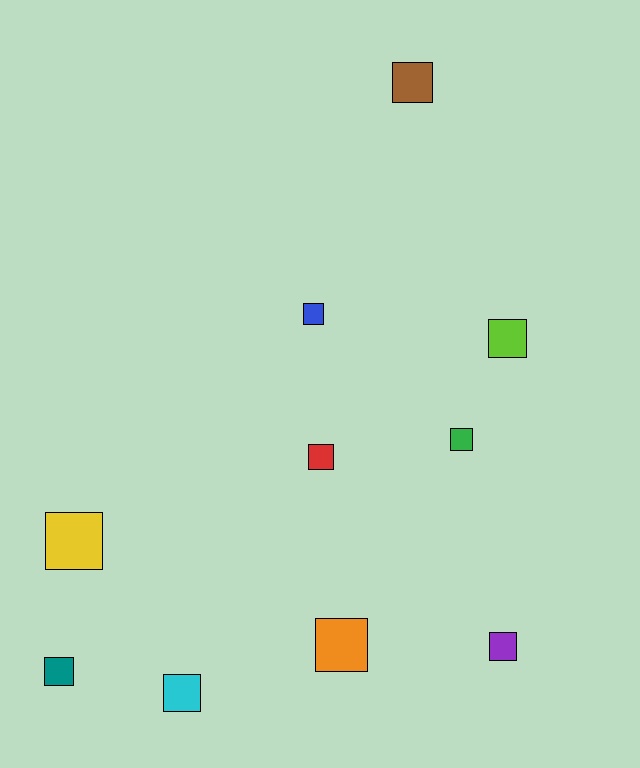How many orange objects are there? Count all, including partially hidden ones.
There is 1 orange object.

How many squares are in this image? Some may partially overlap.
There are 10 squares.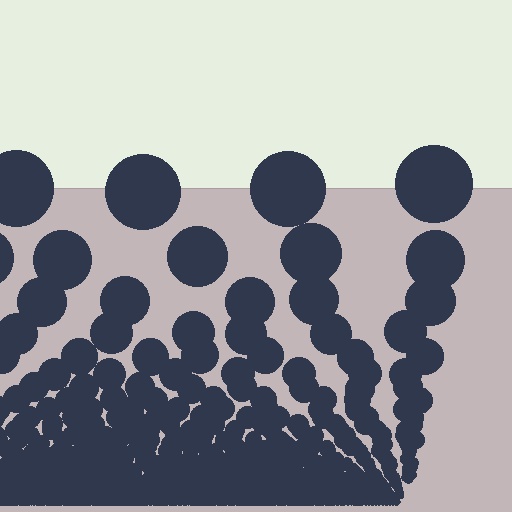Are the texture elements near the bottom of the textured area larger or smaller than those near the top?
Smaller. The gradient is inverted — elements near the bottom are smaller and denser.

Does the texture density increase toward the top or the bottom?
Density increases toward the bottom.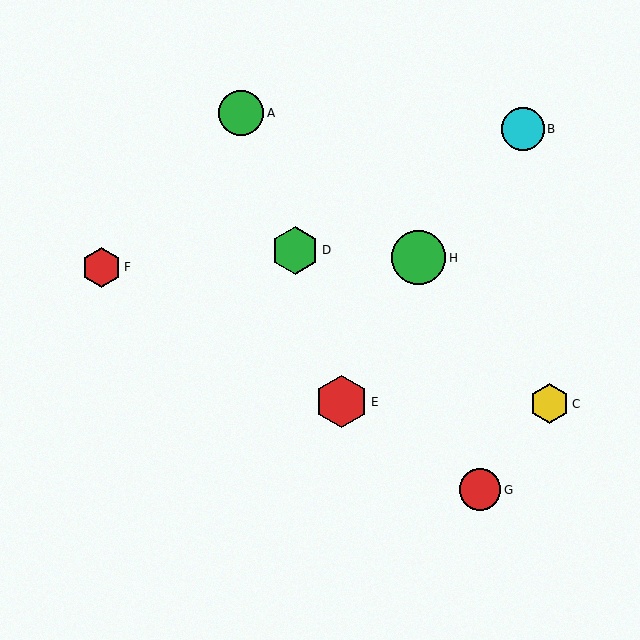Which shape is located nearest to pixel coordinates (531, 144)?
The cyan circle (labeled B) at (523, 129) is nearest to that location.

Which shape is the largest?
The green circle (labeled H) is the largest.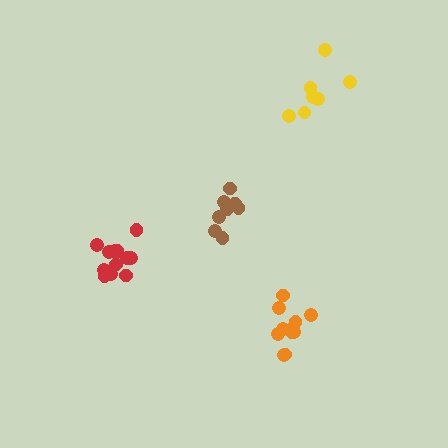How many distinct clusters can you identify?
There are 4 distinct clusters.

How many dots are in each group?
Group 1: 8 dots, Group 2: 11 dots, Group 3: 7 dots, Group 4: 12 dots (38 total).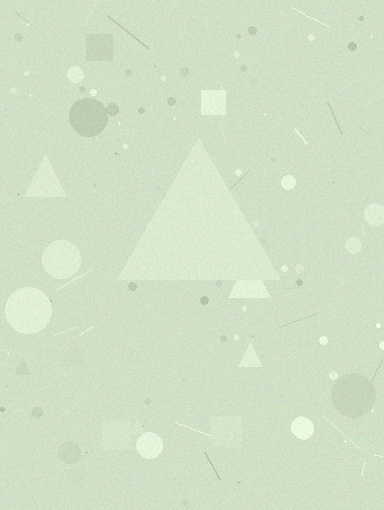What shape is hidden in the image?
A triangle is hidden in the image.